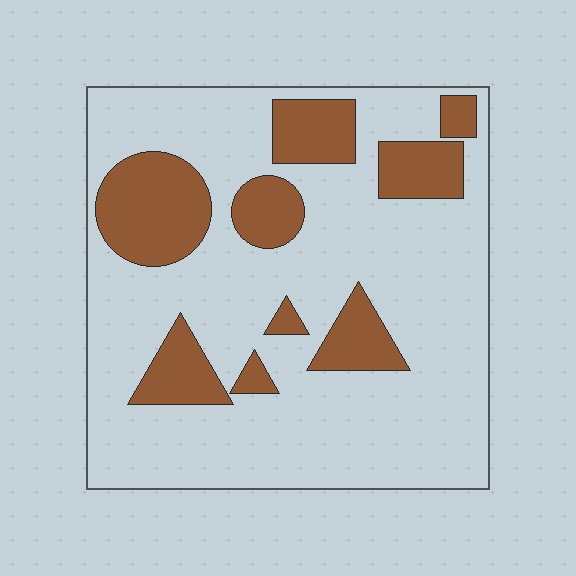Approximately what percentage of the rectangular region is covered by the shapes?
Approximately 25%.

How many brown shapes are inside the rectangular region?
9.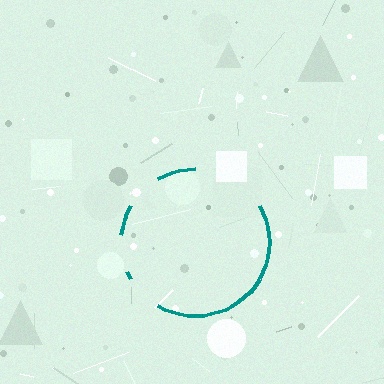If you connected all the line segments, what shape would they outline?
They would outline a circle.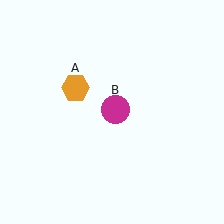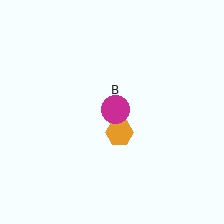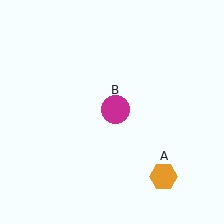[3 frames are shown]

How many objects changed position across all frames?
1 object changed position: orange hexagon (object A).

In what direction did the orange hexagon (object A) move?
The orange hexagon (object A) moved down and to the right.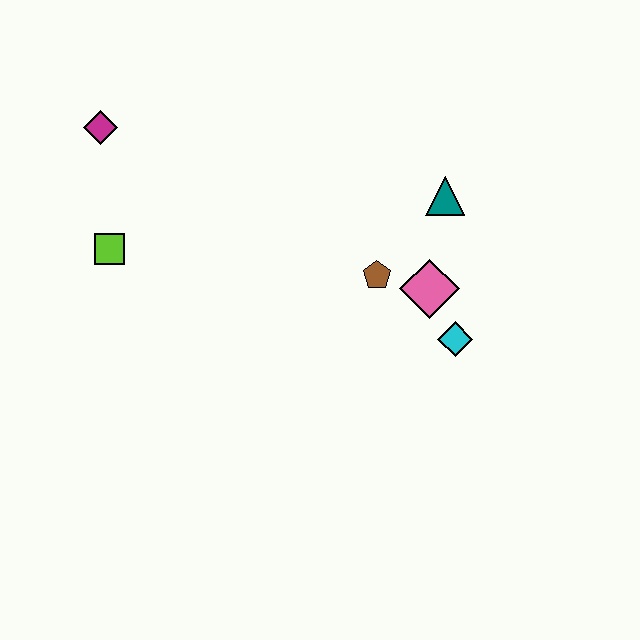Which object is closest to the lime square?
The magenta diamond is closest to the lime square.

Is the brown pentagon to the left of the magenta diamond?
No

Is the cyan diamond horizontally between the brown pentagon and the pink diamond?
No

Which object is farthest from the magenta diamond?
The cyan diamond is farthest from the magenta diamond.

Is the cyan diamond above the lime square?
No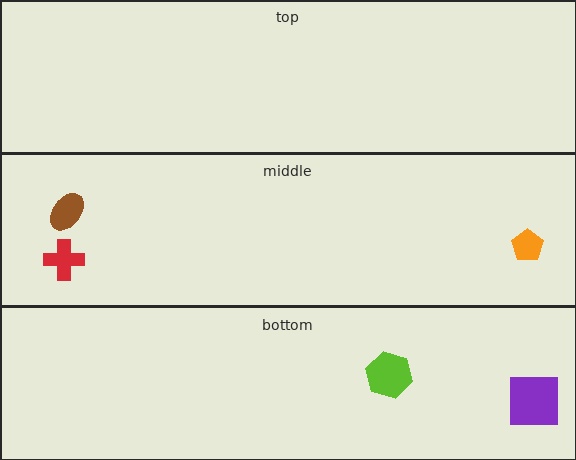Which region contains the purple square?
The bottom region.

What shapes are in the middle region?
The brown ellipse, the orange pentagon, the red cross.